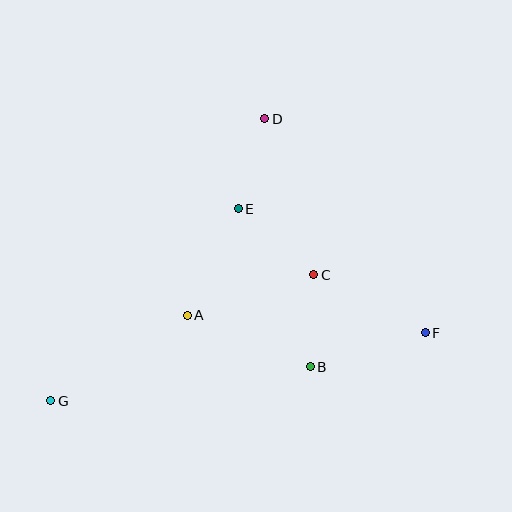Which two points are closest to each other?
Points B and C are closest to each other.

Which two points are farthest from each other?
Points F and G are farthest from each other.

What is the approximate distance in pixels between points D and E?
The distance between D and E is approximately 94 pixels.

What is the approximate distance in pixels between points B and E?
The distance between B and E is approximately 174 pixels.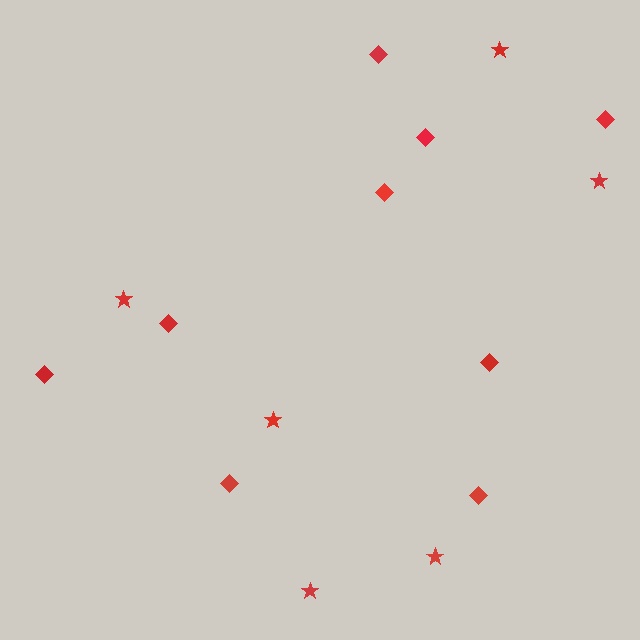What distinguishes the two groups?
There are 2 groups: one group of diamonds (9) and one group of stars (6).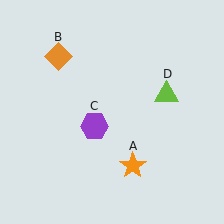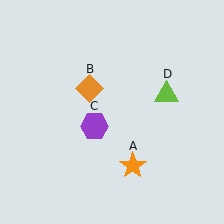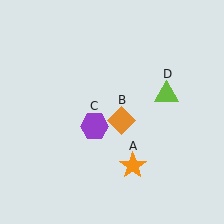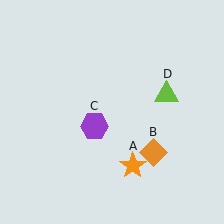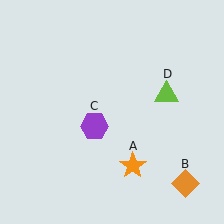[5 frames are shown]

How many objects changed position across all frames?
1 object changed position: orange diamond (object B).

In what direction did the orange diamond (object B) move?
The orange diamond (object B) moved down and to the right.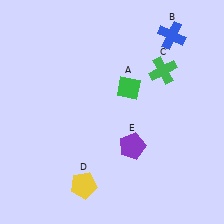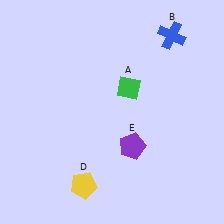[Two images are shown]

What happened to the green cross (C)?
The green cross (C) was removed in Image 2. It was in the top-right area of Image 1.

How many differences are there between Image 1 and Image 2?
There is 1 difference between the two images.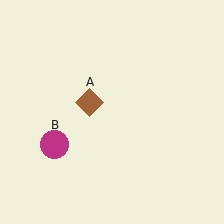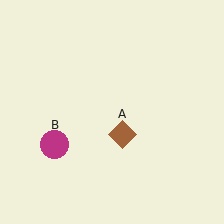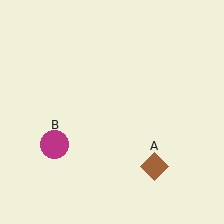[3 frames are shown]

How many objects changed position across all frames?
1 object changed position: brown diamond (object A).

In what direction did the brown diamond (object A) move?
The brown diamond (object A) moved down and to the right.